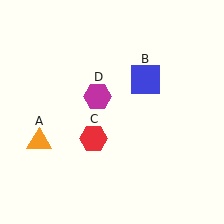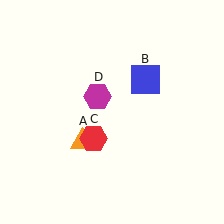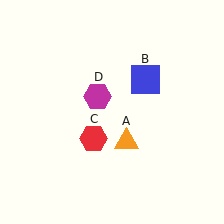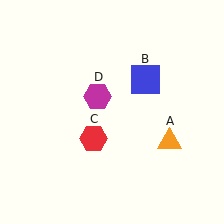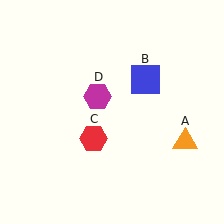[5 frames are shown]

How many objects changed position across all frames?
1 object changed position: orange triangle (object A).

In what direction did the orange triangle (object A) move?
The orange triangle (object A) moved right.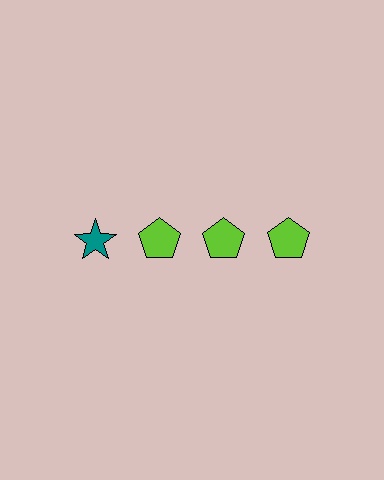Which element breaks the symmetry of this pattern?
The teal star in the top row, leftmost column breaks the symmetry. All other shapes are lime pentagons.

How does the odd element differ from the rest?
It differs in both color (teal instead of lime) and shape (star instead of pentagon).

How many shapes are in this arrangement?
There are 4 shapes arranged in a grid pattern.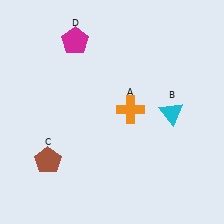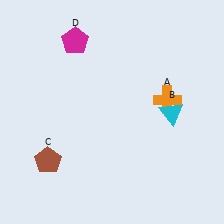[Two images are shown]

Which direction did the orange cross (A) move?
The orange cross (A) moved right.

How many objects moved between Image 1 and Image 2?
1 object moved between the two images.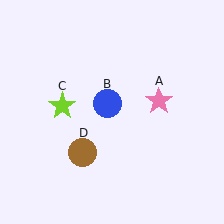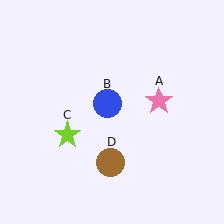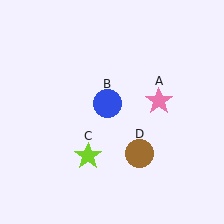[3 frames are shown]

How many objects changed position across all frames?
2 objects changed position: lime star (object C), brown circle (object D).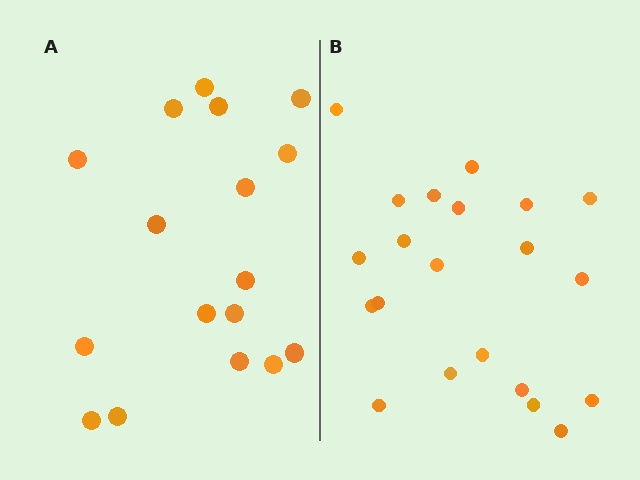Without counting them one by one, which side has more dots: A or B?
Region B (the right region) has more dots.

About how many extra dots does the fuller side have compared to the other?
Region B has about 4 more dots than region A.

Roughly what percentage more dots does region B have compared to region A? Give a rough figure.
About 25% more.